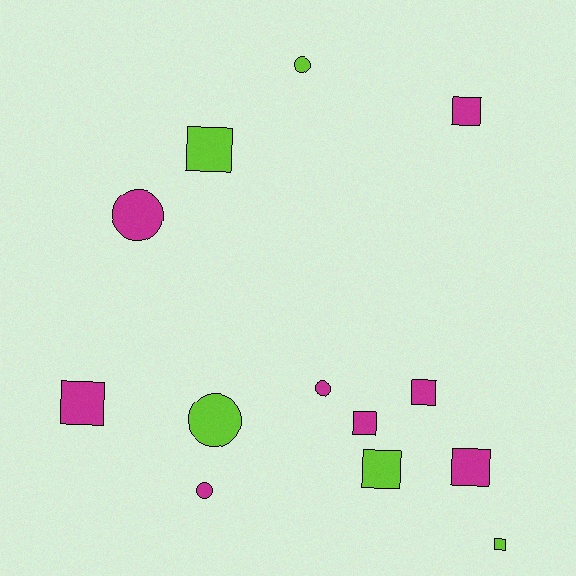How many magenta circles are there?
There are 3 magenta circles.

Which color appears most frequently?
Magenta, with 8 objects.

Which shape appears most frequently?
Square, with 8 objects.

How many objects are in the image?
There are 13 objects.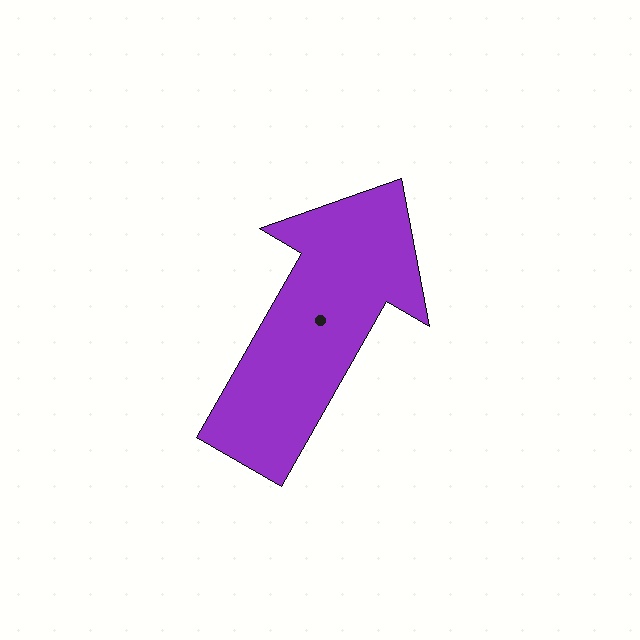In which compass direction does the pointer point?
Northeast.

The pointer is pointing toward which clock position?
Roughly 1 o'clock.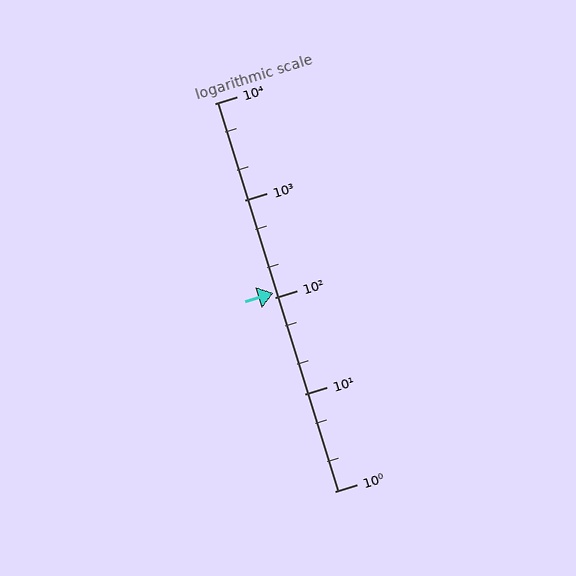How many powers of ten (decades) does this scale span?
The scale spans 4 decades, from 1 to 10000.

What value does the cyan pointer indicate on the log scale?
The pointer indicates approximately 110.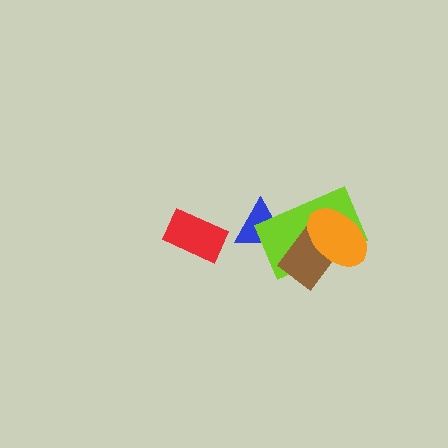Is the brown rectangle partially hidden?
Yes, it is partially covered by another shape.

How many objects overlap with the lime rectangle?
3 objects overlap with the lime rectangle.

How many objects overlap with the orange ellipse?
2 objects overlap with the orange ellipse.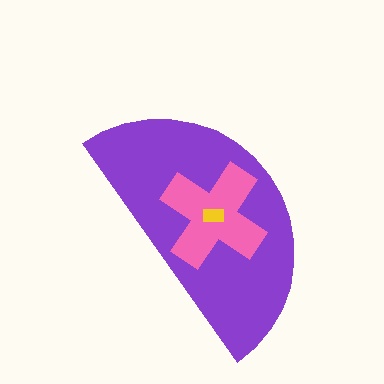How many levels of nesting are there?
3.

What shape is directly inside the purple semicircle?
The pink cross.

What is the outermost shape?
The purple semicircle.